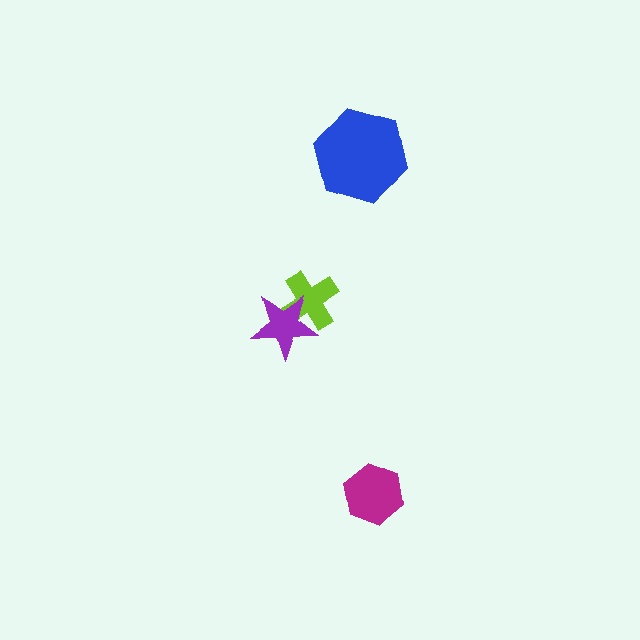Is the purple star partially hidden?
No, no other shape covers it.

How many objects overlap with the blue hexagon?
0 objects overlap with the blue hexagon.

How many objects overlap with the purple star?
1 object overlaps with the purple star.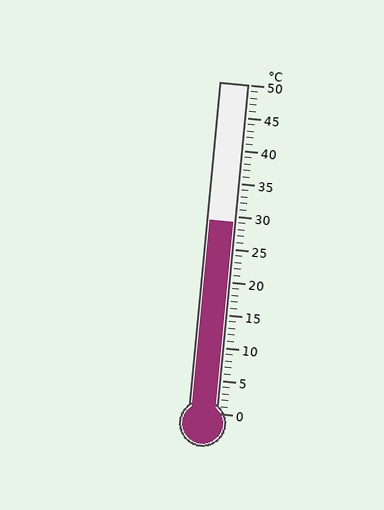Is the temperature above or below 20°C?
The temperature is above 20°C.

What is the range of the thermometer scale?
The thermometer scale ranges from 0°C to 50°C.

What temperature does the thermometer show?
The thermometer shows approximately 29°C.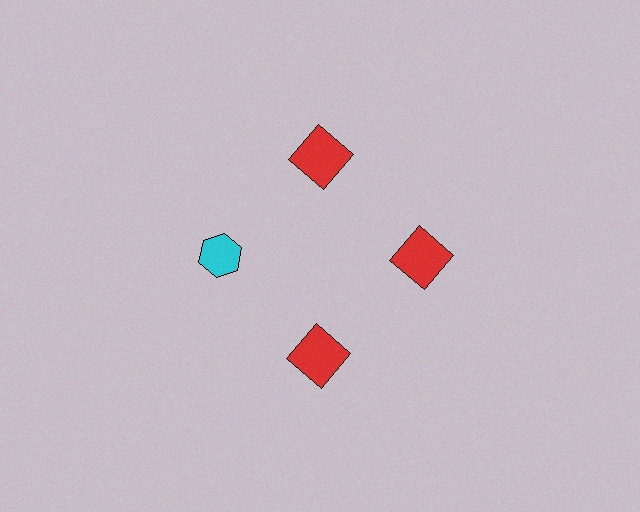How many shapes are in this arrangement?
There are 4 shapes arranged in a ring pattern.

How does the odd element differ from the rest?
It differs in both color (cyan instead of red) and shape (hexagon instead of square).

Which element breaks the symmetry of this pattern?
The cyan hexagon at roughly the 9 o'clock position breaks the symmetry. All other shapes are red squares.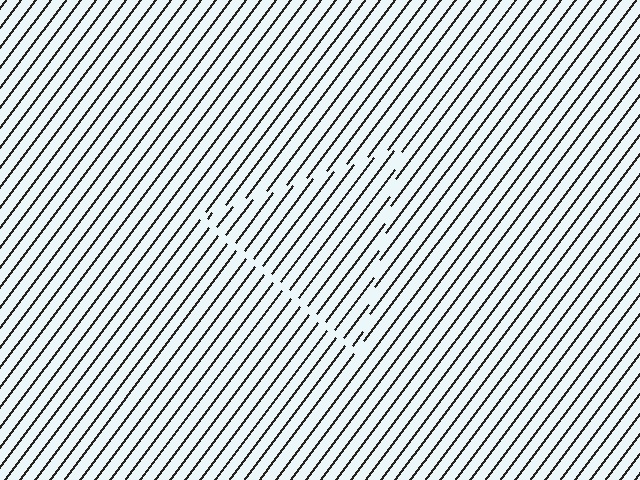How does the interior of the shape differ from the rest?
The interior of the shape contains the same grating, shifted by half a period — the contour is defined by the phase discontinuity where line-ends from the inner and outer gratings abut.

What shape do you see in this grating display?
An illusory triangle. The interior of the shape contains the same grating, shifted by half a period — the contour is defined by the phase discontinuity where line-ends from the inner and outer gratings abut.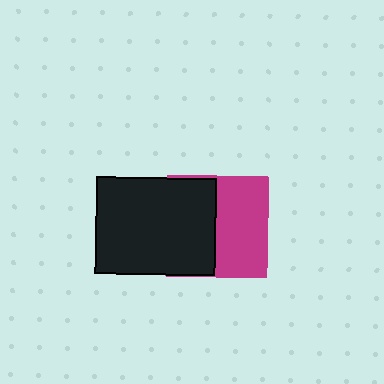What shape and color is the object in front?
The object in front is a black rectangle.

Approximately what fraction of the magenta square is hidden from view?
Roughly 47% of the magenta square is hidden behind the black rectangle.